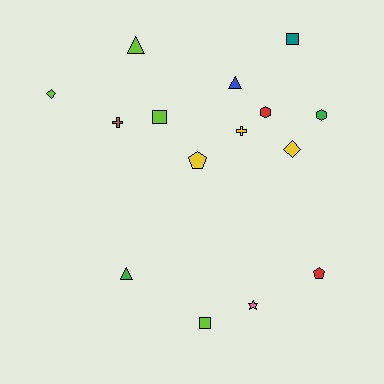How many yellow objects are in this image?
There are 3 yellow objects.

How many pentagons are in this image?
There are 2 pentagons.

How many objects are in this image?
There are 15 objects.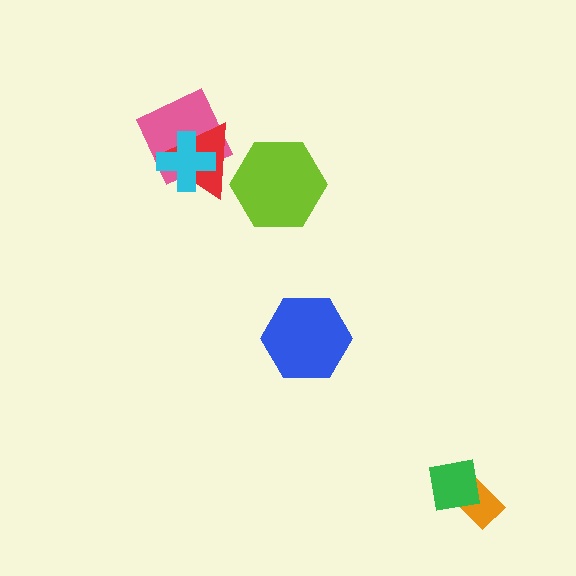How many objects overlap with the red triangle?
3 objects overlap with the red triangle.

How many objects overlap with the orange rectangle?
1 object overlaps with the orange rectangle.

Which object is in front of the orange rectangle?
The green square is in front of the orange rectangle.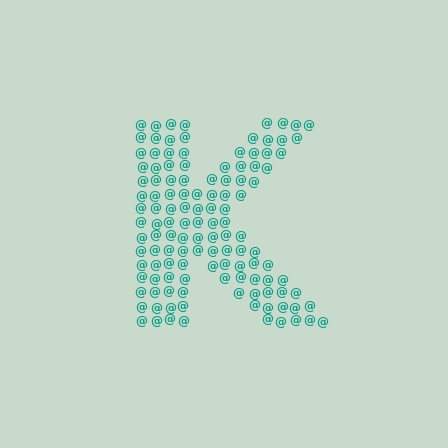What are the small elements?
The small elements are at signs.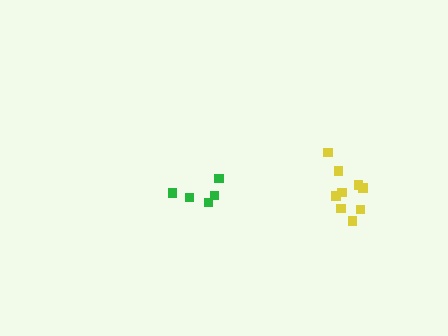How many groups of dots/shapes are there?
There are 2 groups.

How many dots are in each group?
Group 1: 5 dots, Group 2: 9 dots (14 total).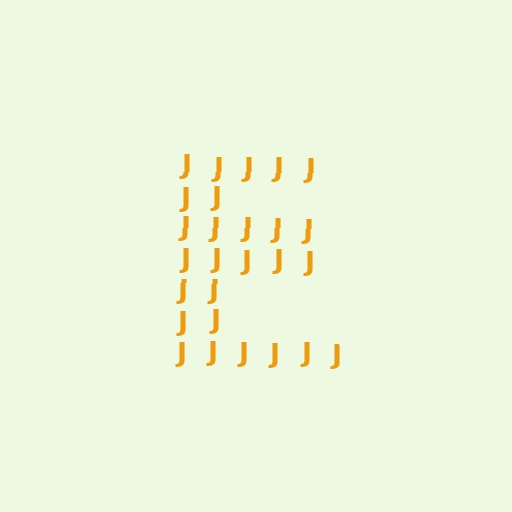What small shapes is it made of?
It is made of small letter J's.